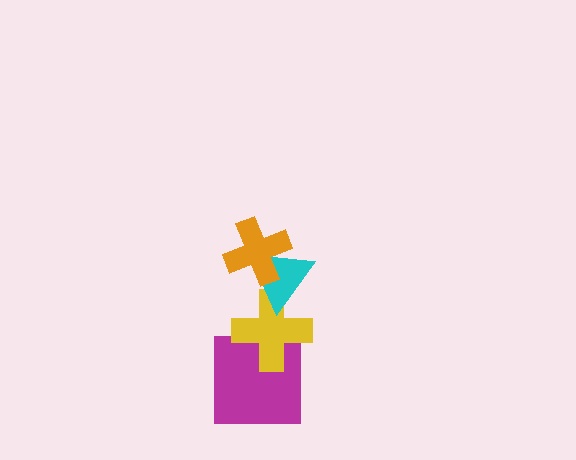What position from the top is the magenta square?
The magenta square is 4th from the top.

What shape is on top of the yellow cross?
The cyan triangle is on top of the yellow cross.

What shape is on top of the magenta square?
The yellow cross is on top of the magenta square.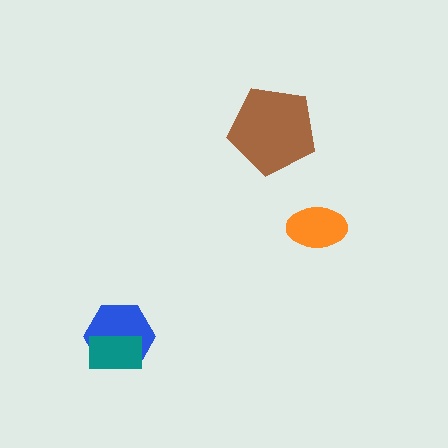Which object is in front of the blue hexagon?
The teal rectangle is in front of the blue hexagon.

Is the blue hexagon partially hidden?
Yes, it is partially covered by another shape.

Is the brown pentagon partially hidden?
No, no other shape covers it.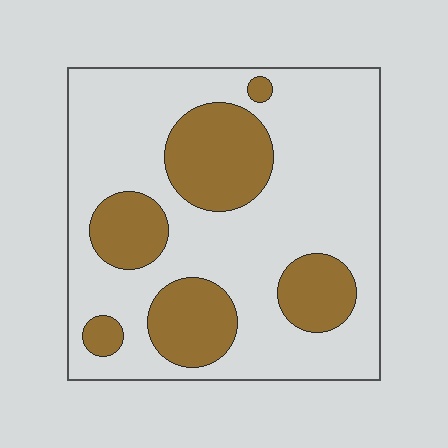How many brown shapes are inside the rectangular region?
6.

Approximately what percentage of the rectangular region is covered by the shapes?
Approximately 30%.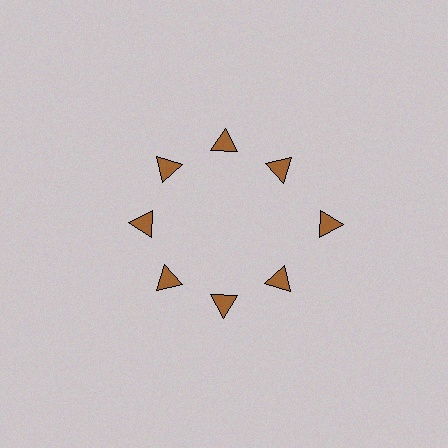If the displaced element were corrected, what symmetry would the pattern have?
It would have 8-fold rotational symmetry — the pattern would map onto itself every 45 degrees.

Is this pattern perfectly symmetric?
No. The 8 brown triangles are arranged in a ring, but one element near the 3 o'clock position is pushed outward from the center, breaking the 8-fold rotational symmetry.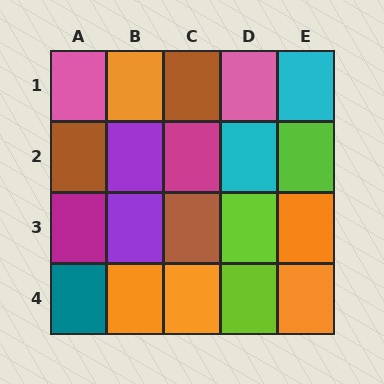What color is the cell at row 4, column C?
Orange.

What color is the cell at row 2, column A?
Brown.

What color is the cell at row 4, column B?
Orange.